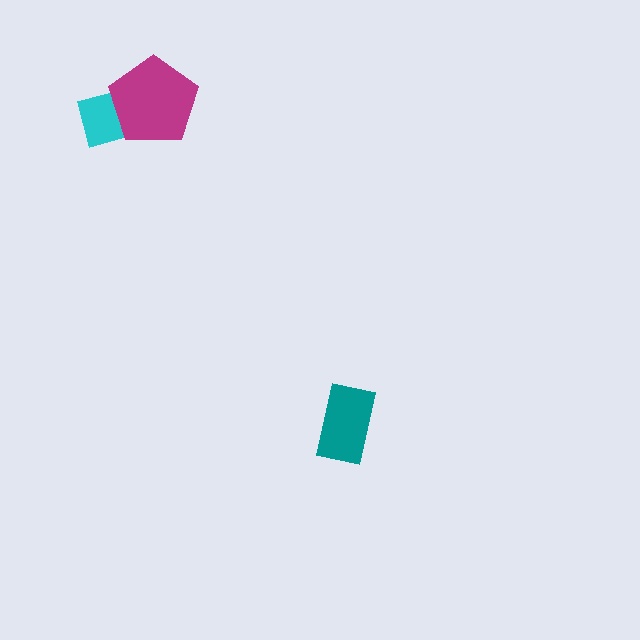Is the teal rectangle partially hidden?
No, no other shape covers it.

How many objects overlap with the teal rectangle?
0 objects overlap with the teal rectangle.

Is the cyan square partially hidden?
Yes, it is partially covered by another shape.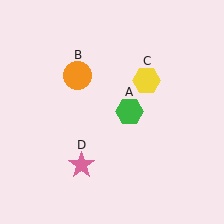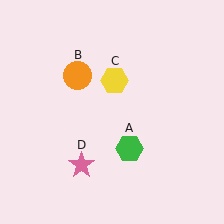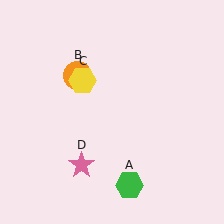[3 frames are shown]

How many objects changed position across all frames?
2 objects changed position: green hexagon (object A), yellow hexagon (object C).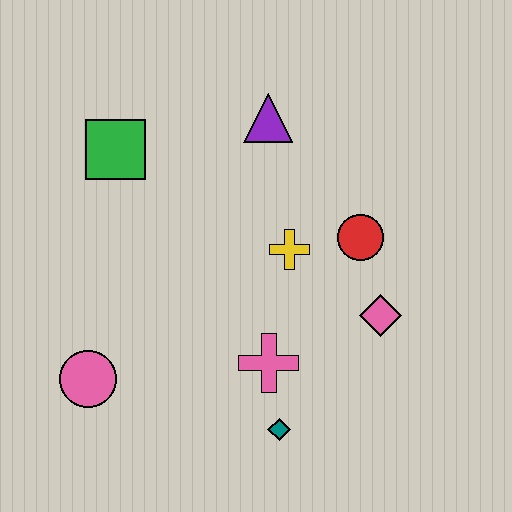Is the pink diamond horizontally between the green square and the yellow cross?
No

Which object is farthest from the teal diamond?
The green square is farthest from the teal diamond.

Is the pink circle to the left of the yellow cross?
Yes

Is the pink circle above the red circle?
No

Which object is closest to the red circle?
The yellow cross is closest to the red circle.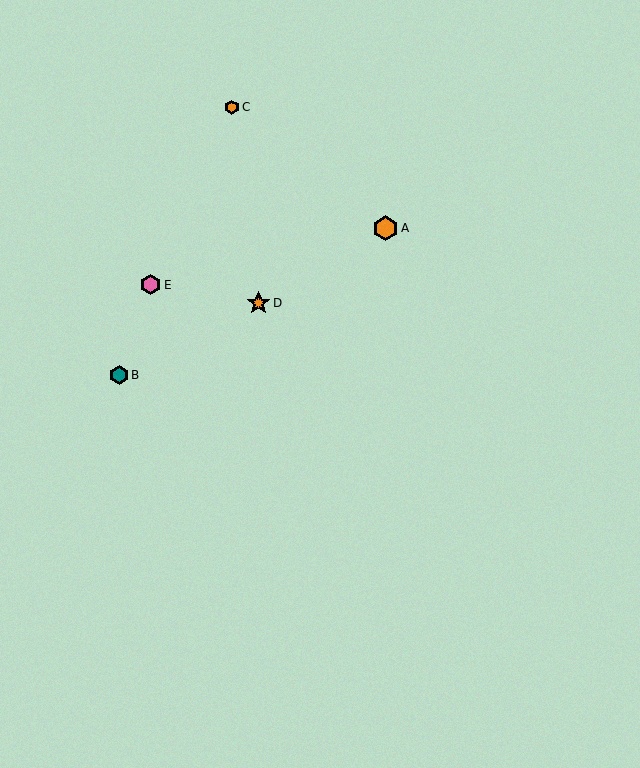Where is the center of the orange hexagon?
The center of the orange hexagon is at (386, 228).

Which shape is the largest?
The orange hexagon (labeled A) is the largest.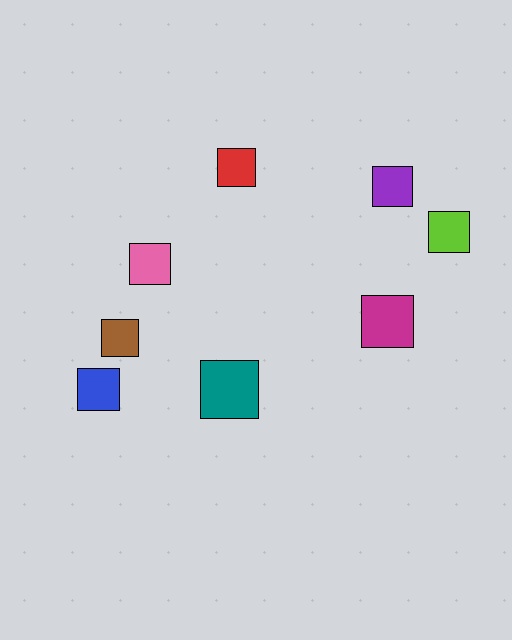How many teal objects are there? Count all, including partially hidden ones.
There is 1 teal object.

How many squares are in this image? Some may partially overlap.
There are 8 squares.